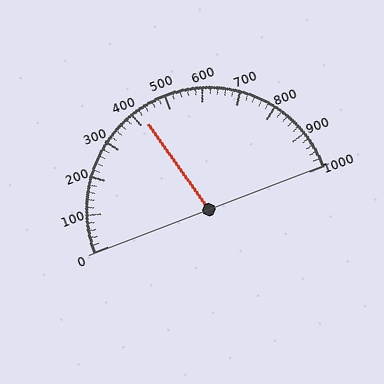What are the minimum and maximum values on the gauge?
The gauge ranges from 0 to 1000.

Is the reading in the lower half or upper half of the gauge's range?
The reading is in the lower half of the range (0 to 1000).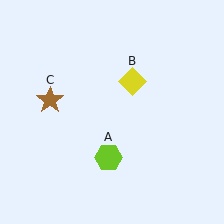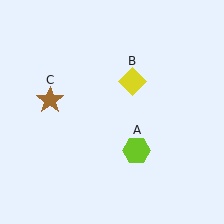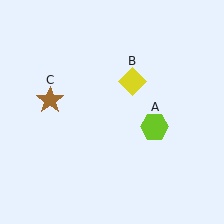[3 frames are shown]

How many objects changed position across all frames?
1 object changed position: lime hexagon (object A).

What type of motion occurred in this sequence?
The lime hexagon (object A) rotated counterclockwise around the center of the scene.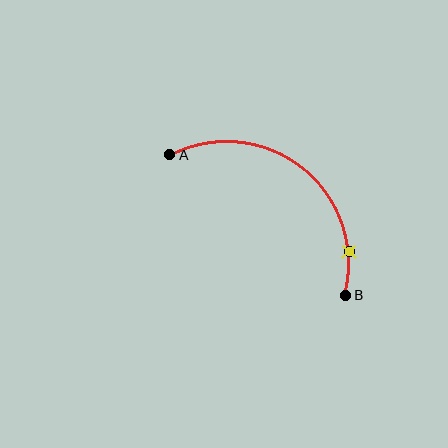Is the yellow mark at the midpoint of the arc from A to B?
No. The yellow mark lies on the arc but is closer to endpoint B. The arc midpoint would be at the point on the curve equidistant along the arc from both A and B.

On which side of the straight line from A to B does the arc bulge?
The arc bulges above and to the right of the straight line connecting A and B.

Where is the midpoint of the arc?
The arc midpoint is the point on the curve farthest from the straight line joining A and B. It sits above and to the right of that line.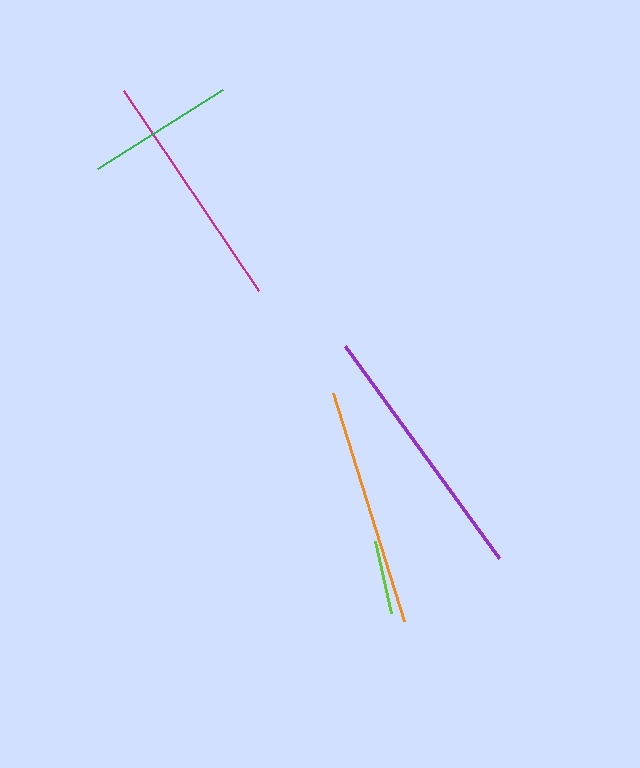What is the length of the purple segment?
The purple segment is approximately 263 pixels long.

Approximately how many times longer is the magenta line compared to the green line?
The magenta line is approximately 1.6 times the length of the green line.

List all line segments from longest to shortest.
From longest to shortest: purple, magenta, orange, green, lime.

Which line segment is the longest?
The purple line is the longest at approximately 263 pixels.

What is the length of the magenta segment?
The magenta segment is approximately 242 pixels long.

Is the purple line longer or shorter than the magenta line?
The purple line is longer than the magenta line.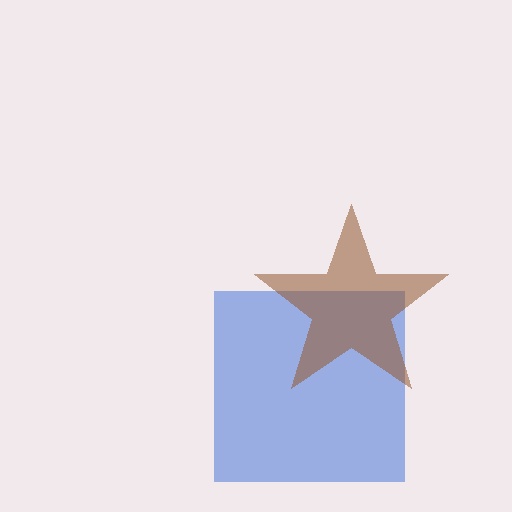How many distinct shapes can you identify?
There are 2 distinct shapes: a blue square, a brown star.